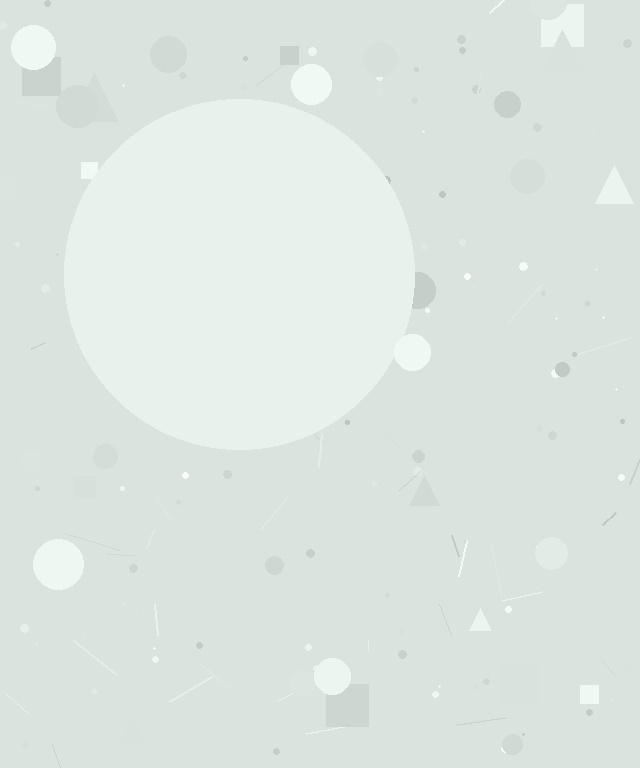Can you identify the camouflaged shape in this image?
The camouflaged shape is a circle.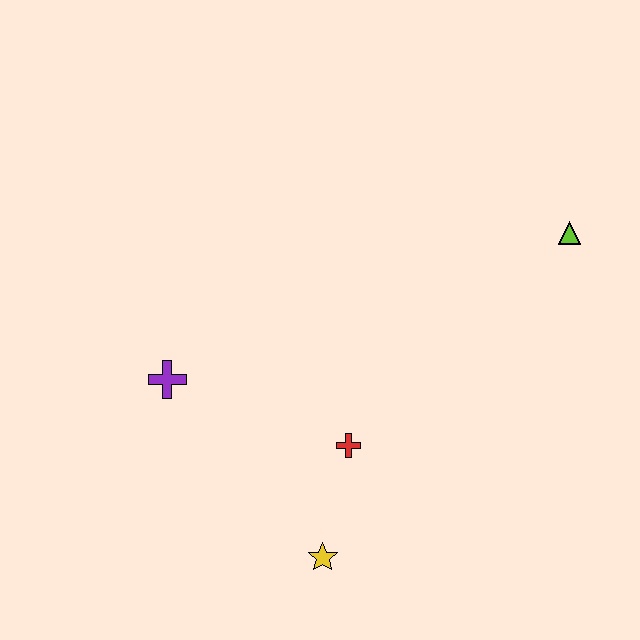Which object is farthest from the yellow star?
The lime triangle is farthest from the yellow star.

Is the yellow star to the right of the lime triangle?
No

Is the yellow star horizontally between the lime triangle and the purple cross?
Yes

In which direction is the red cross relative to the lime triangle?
The red cross is to the left of the lime triangle.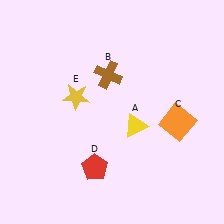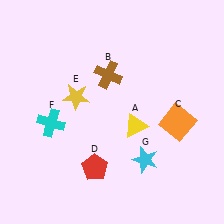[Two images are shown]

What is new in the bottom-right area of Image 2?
A cyan star (G) was added in the bottom-right area of Image 2.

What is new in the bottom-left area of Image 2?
A cyan cross (F) was added in the bottom-left area of Image 2.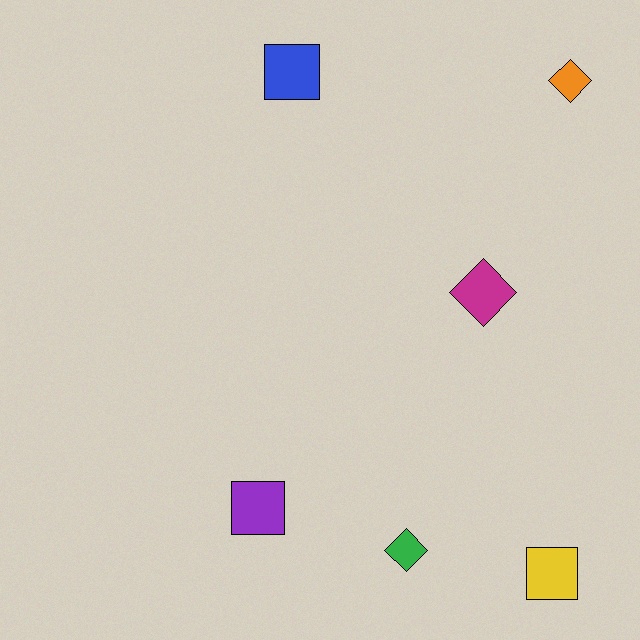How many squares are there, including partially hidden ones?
There are 3 squares.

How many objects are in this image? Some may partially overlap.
There are 6 objects.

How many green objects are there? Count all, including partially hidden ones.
There is 1 green object.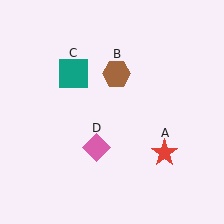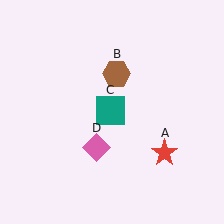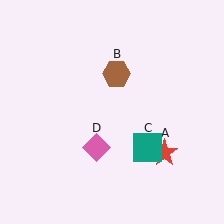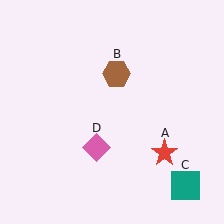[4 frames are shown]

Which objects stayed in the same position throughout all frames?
Red star (object A) and brown hexagon (object B) and pink diamond (object D) remained stationary.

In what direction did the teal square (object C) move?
The teal square (object C) moved down and to the right.